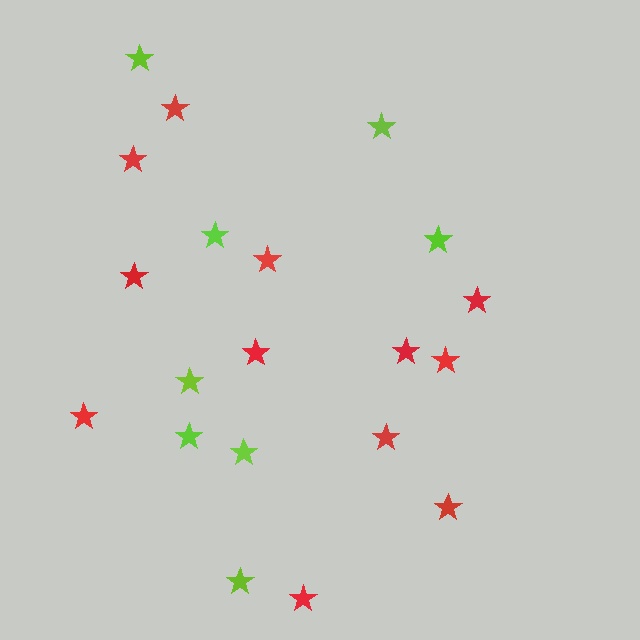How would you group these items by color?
There are 2 groups: one group of red stars (12) and one group of lime stars (8).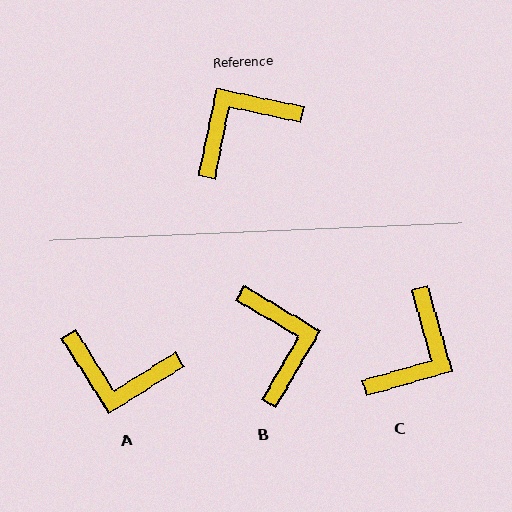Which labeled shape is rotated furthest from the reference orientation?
C, about 152 degrees away.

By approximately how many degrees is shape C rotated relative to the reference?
Approximately 152 degrees clockwise.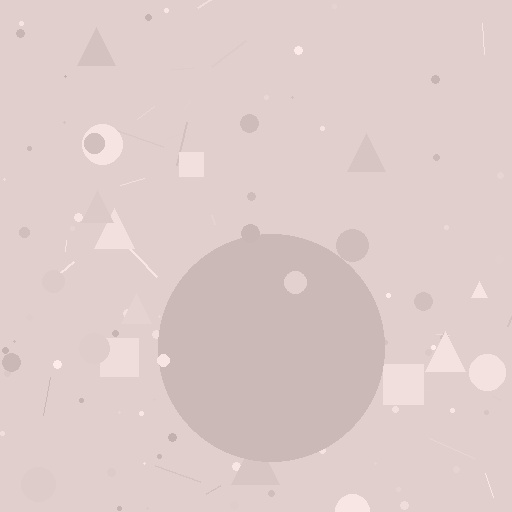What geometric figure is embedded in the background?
A circle is embedded in the background.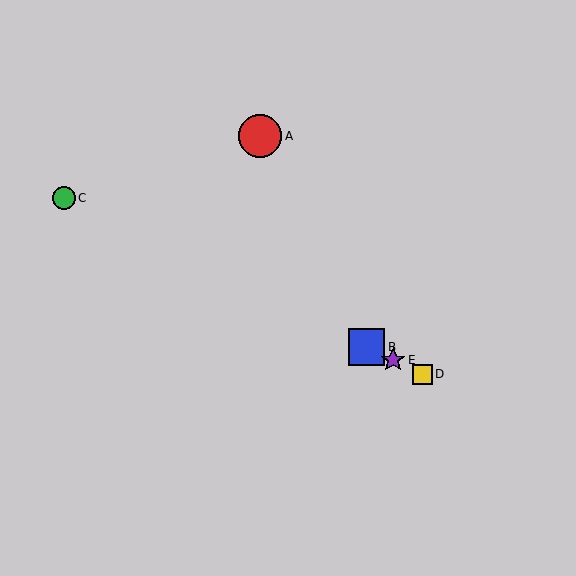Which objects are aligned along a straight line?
Objects B, C, D, E are aligned along a straight line.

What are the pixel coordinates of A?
Object A is at (260, 136).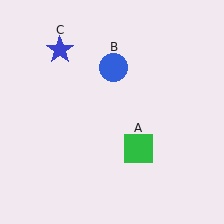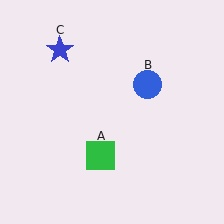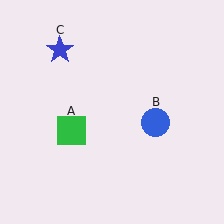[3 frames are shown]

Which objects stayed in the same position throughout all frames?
Blue star (object C) remained stationary.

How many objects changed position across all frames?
2 objects changed position: green square (object A), blue circle (object B).